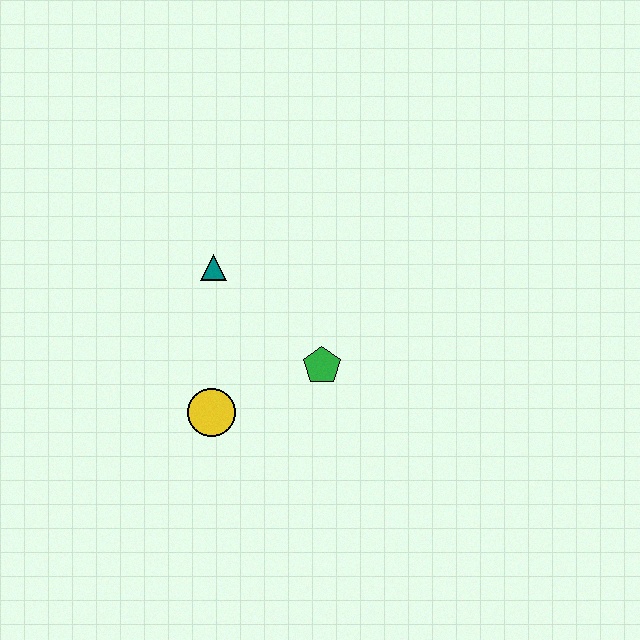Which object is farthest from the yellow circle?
The teal triangle is farthest from the yellow circle.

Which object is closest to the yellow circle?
The green pentagon is closest to the yellow circle.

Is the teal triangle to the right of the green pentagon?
No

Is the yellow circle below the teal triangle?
Yes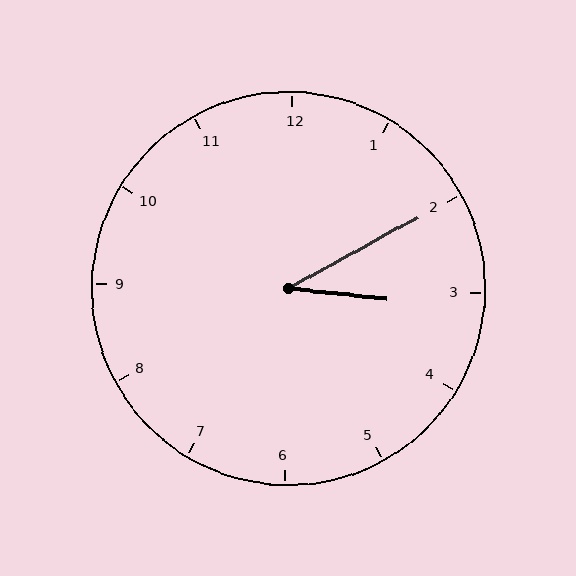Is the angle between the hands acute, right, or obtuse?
It is acute.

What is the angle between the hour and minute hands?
Approximately 35 degrees.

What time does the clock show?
3:10.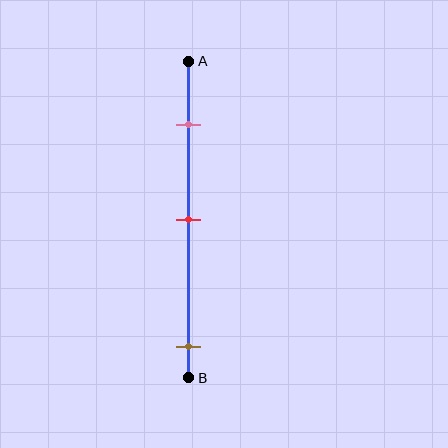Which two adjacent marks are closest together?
The pink and red marks are the closest adjacent pair.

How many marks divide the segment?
There are 3 marks dividing the segment.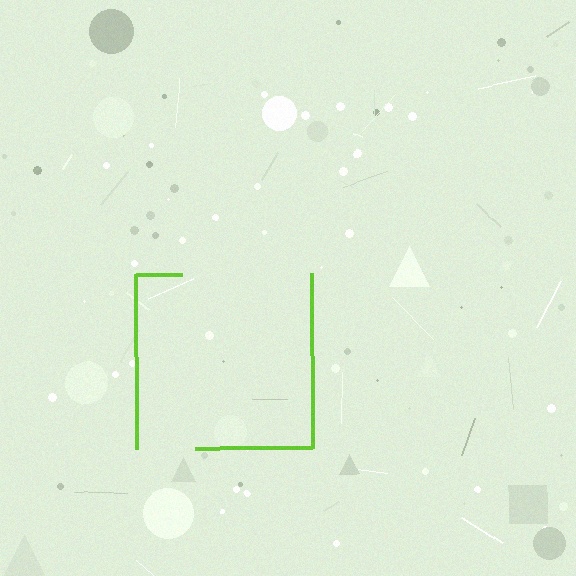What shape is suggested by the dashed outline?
The dashed outline suggests a square.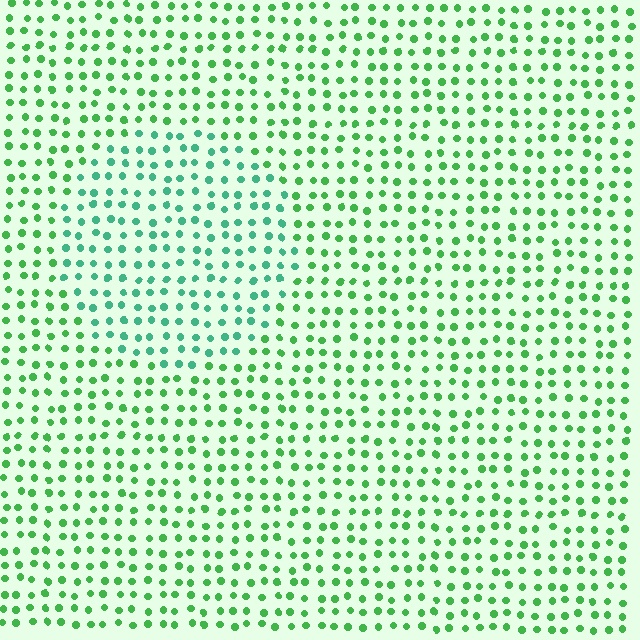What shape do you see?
I see a circle.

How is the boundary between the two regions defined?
The boundary is defined purely by a slight shift in hue (about 31 degrees). Spacing, size, and orientation are identical on both sides.